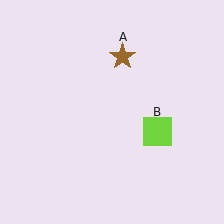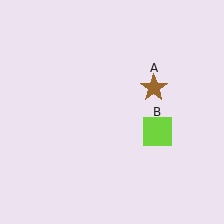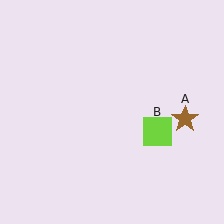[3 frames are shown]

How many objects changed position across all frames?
1 object changed position: brown star (object A).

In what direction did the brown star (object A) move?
The brown star (object A) moved down and to the right.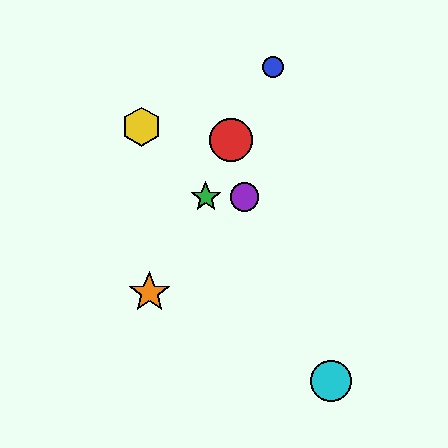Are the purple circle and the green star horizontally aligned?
Yes, both are at y≈197.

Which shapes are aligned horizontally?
The green star, the purple circle are aligned horizontally.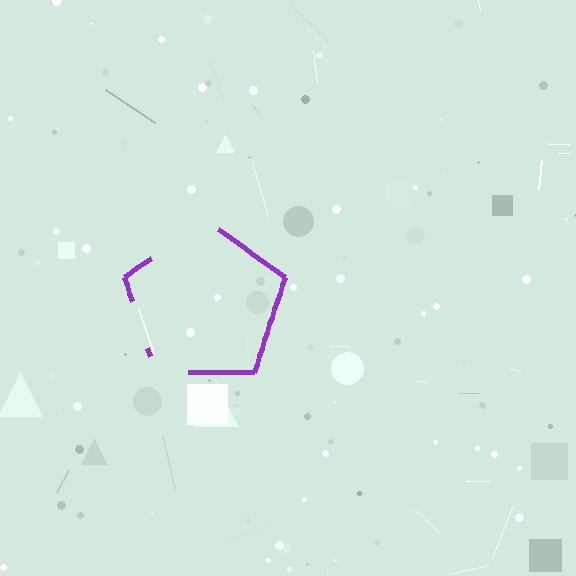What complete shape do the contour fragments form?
The contour fragments form a pentagon.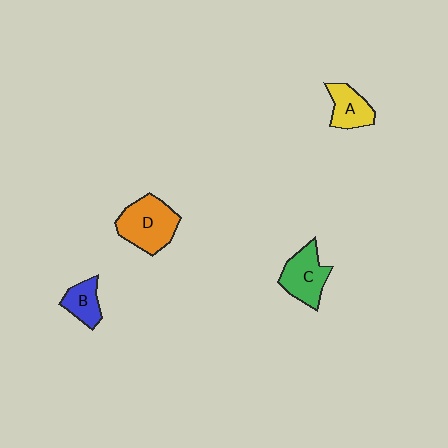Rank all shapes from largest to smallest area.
From largest to smallest: D (orange), C (green), A (yellow), B (blue).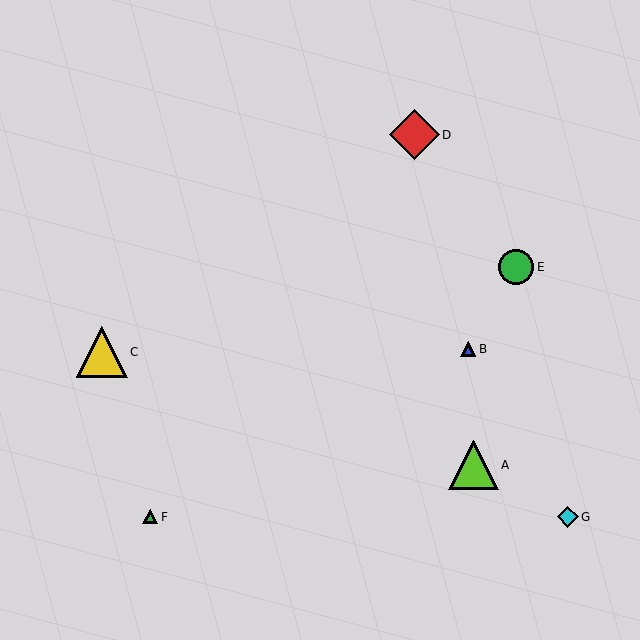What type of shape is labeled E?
Shape E is a green circle.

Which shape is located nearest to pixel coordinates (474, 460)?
The lime triangle (labeled A) at (474, 465) is nearest to that location.